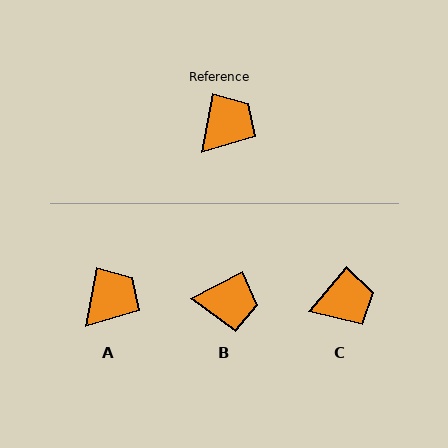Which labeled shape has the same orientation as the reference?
A.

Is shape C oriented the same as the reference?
No, it is off by about 30 degrees.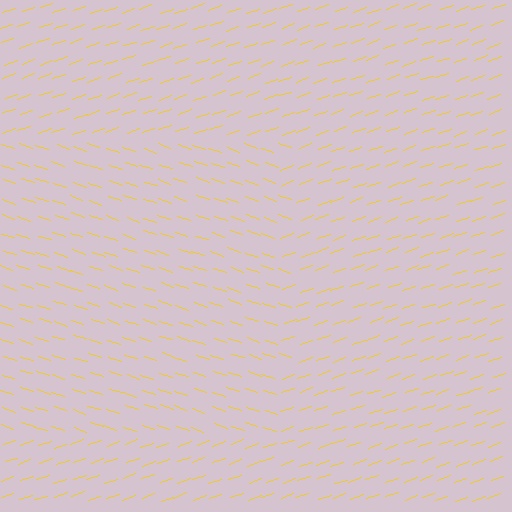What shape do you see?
I see a rectangle.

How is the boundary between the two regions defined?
The boundary is defined purely by a change in line orientation (approximately 38 degrees difference). All lines are the same color and thickness.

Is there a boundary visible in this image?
Yes, there is a texture boundary formed by a change in line orientation.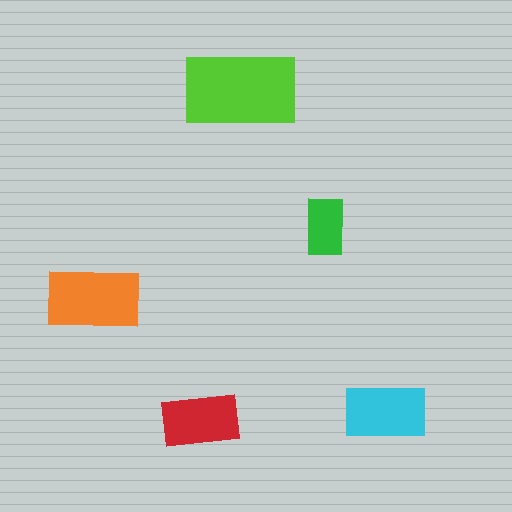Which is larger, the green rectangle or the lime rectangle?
The lime one.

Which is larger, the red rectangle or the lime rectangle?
The lime one.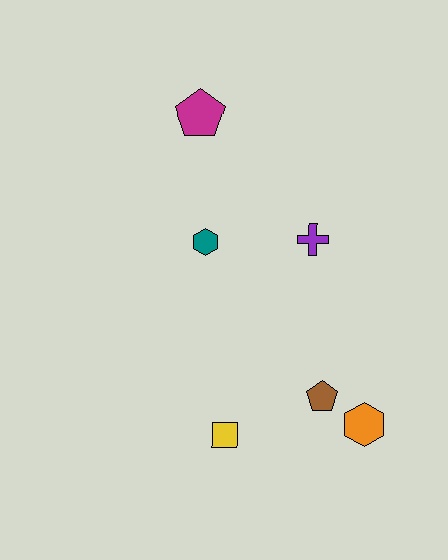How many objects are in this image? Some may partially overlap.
There are 6 objects.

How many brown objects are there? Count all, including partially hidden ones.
There is 1 brown object.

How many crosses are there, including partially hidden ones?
There is 1 cross.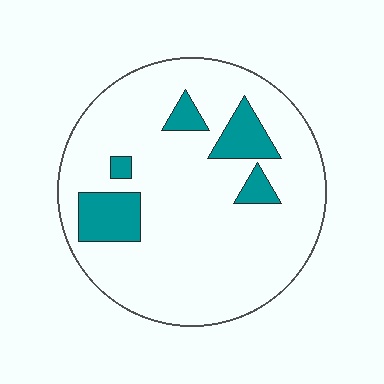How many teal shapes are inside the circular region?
5.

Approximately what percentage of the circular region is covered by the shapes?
Approximately 15%.